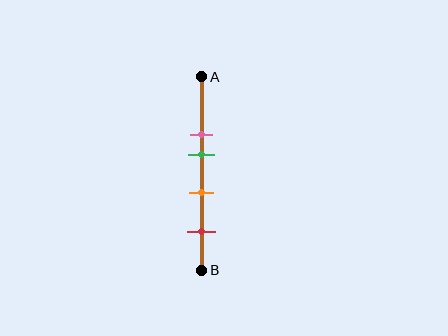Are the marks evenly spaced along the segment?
No, the marks are not evenly spaced.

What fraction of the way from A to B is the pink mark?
The pink mark is approximately 30% (0.3) of the way from A to B.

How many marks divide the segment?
There are 4 marks dividing the segment.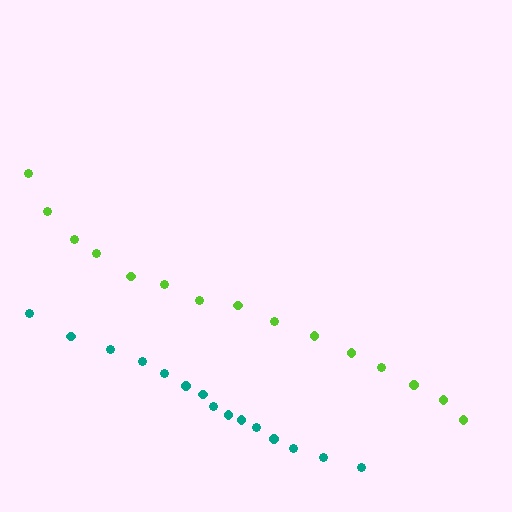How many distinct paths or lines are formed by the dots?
There are 2 distinct paths.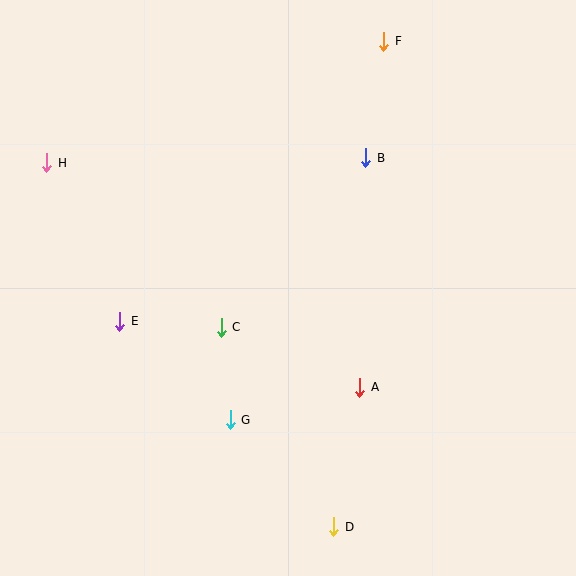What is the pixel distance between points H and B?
The distance between H and B is 319 pixels.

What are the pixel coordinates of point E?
Point E is at (120, 321).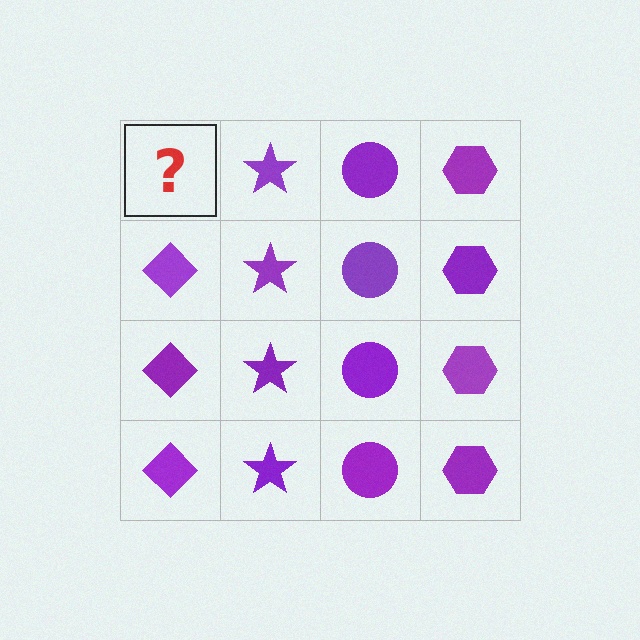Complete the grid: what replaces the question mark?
The question mark should be replaced with a purple diamond.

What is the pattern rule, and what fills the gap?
The rule is that each column has a consistent shape. The gap should be filled with a purple diamond.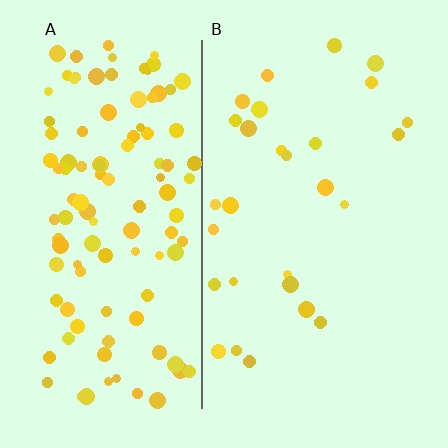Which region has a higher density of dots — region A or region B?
A (the left).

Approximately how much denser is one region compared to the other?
Approximately 4.1× — region A over region B.